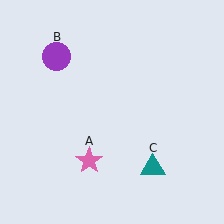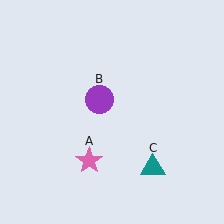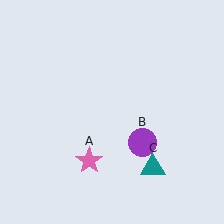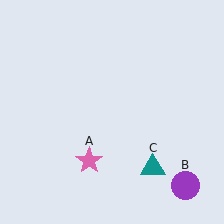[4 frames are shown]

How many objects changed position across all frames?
1 object changed position: purple circle (object B).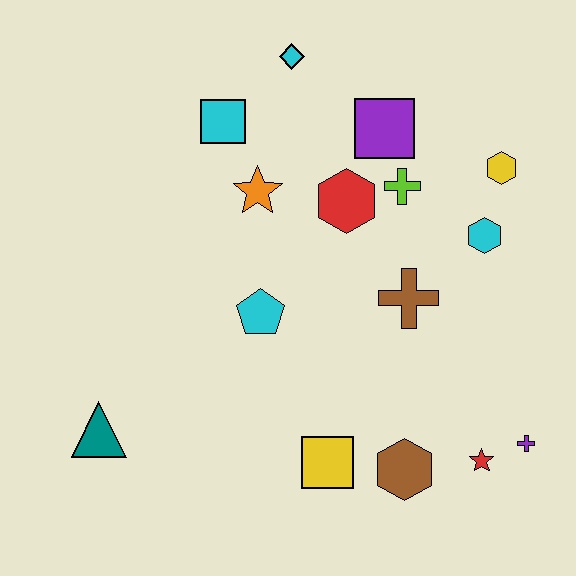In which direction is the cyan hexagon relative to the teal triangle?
The cyan hexagon is to the right of the teal triangle.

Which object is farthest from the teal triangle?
The yellow hexagon is farthest from the teal triangle.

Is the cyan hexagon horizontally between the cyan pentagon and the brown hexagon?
No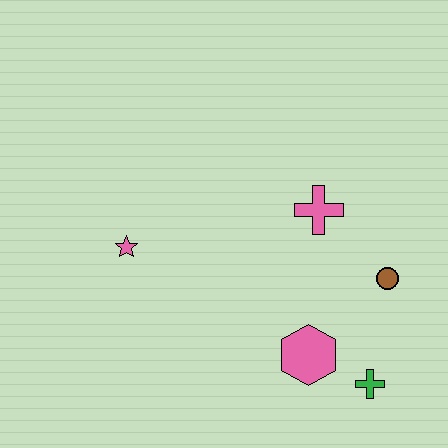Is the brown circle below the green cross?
No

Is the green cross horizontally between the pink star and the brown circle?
Yes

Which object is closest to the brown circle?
The pink cross is closest to the brown circle.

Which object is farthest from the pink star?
The green cross is farthest from the pink star.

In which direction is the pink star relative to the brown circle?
The pink star is to the left of the brown circle.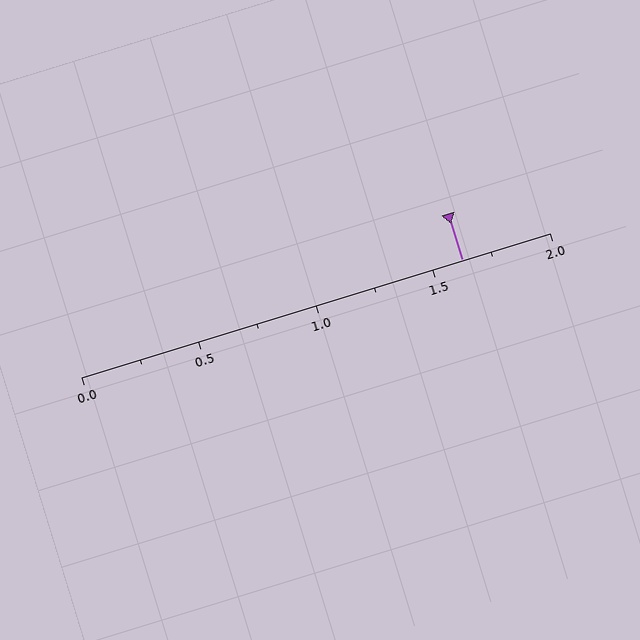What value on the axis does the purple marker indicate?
The marker indicates approximately 1.62.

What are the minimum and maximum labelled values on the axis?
The axis runs from 0.0 to 2.0.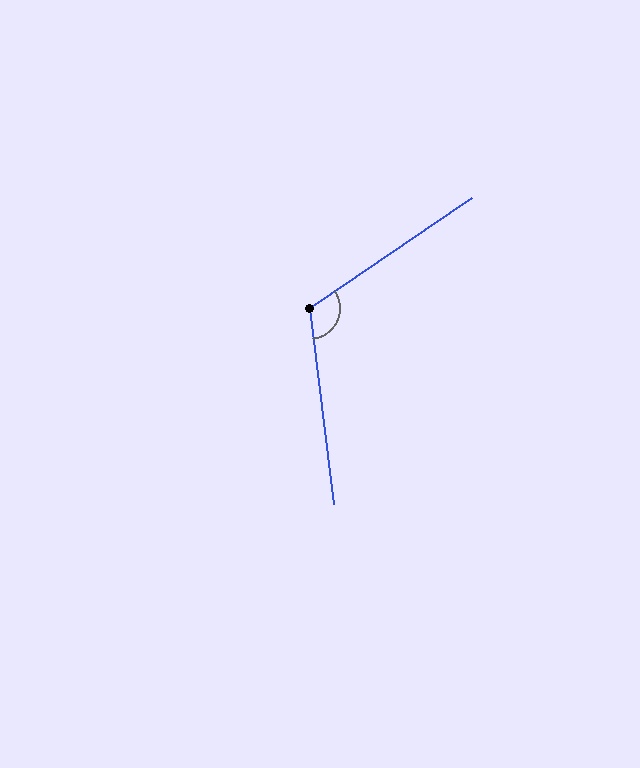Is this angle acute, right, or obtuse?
It is obtuse.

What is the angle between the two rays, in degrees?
Approximately 117 degrees.